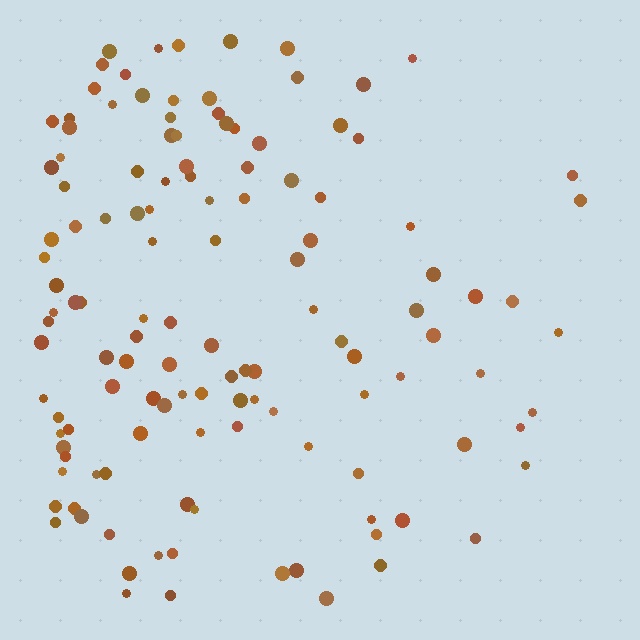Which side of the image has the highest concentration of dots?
The left.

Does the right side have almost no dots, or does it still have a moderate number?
Still a moderate number, just noticeably fewer than the left.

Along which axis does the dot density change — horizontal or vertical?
Horizontal.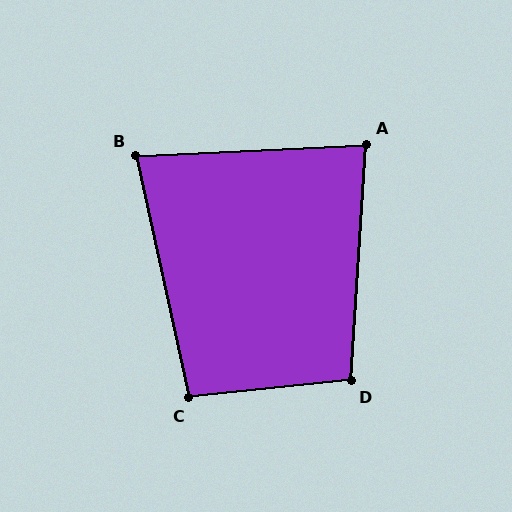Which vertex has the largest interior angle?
D, at approximately 100 degrees.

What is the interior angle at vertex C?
Approximately 96 degrees (obtuse).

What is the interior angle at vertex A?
Approximately 84 degrees (acute).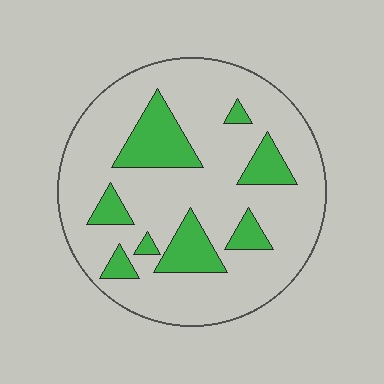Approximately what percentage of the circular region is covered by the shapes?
Approximately 20%.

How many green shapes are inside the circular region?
8.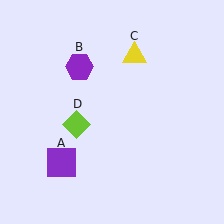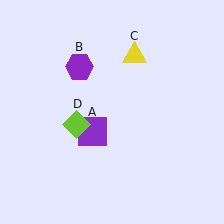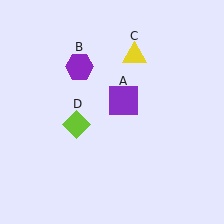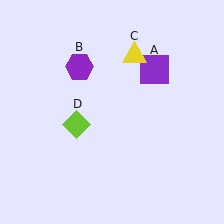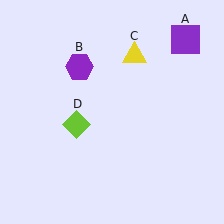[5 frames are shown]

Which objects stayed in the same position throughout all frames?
Purple hexagon (object B) and yellow triangle (object C) and lime diamond (object D) remained stationary.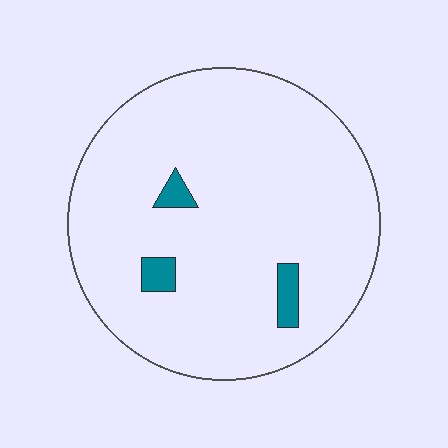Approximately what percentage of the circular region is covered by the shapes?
Approximately 5%.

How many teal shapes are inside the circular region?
3.